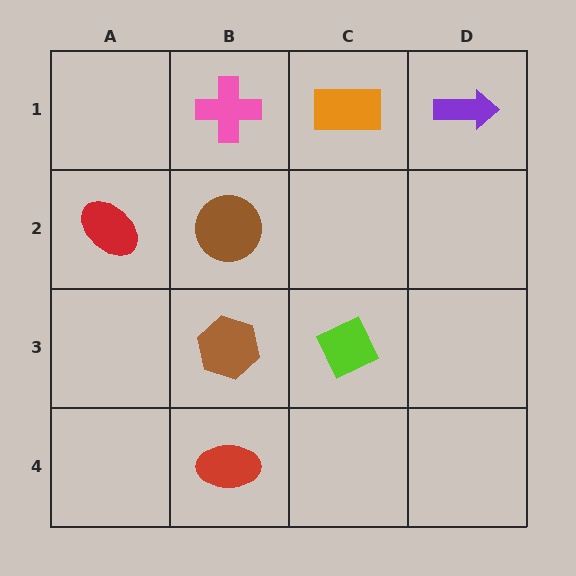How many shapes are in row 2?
2 shapes.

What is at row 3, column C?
A lime diamond.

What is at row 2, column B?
A brown circle.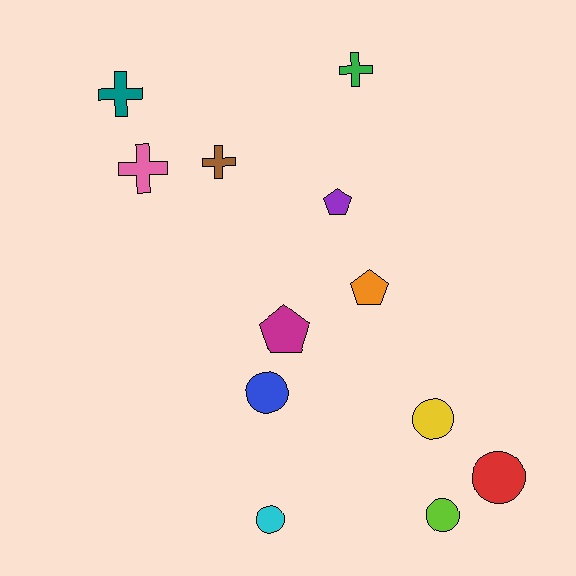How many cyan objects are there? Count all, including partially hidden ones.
There is 1 cyan object.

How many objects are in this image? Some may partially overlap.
There are 12 objects.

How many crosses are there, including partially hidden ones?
There are 4 crosses.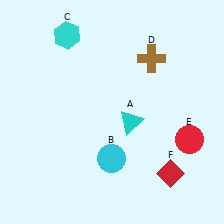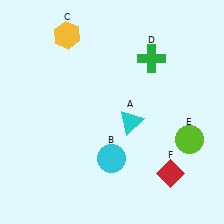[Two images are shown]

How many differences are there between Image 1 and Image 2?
There are 3 differences between the two images.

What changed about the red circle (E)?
In Image 1, E is red. In Image 2, it changed to lime.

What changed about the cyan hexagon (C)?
In Image 1, C is cyan. In Image 2, it changed to yellow.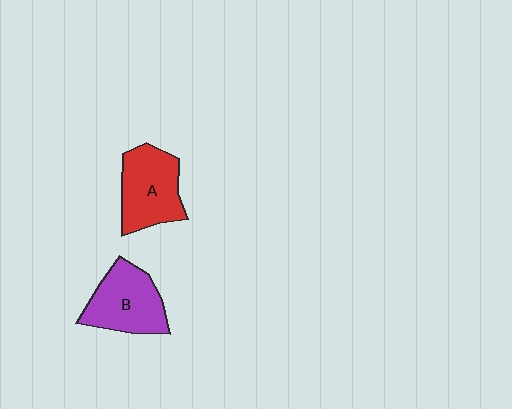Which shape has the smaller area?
Shape B (purple).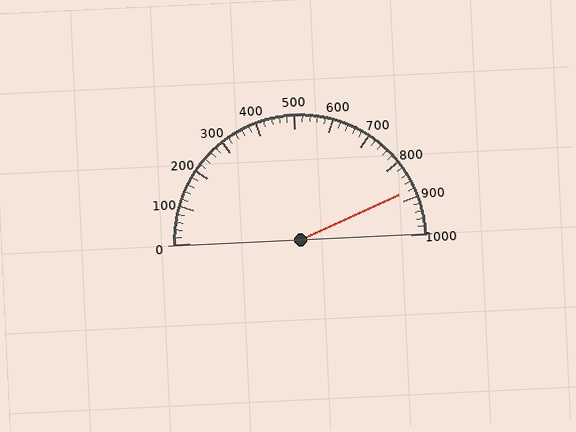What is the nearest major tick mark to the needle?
The nearest major tick mark is 900.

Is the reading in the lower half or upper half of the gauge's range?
The reading is in the upper half of the range (0 to 1000).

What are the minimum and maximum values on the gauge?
The gauge ranges from 0 to 1000.